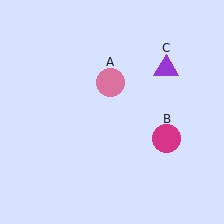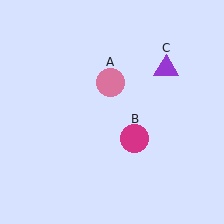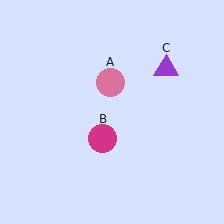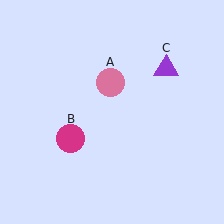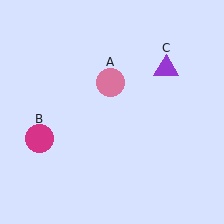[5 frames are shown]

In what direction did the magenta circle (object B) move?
The magenta circle (object B) moved left.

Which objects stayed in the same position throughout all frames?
Pink circle (object A) and purple triangle (object C) remained stationary.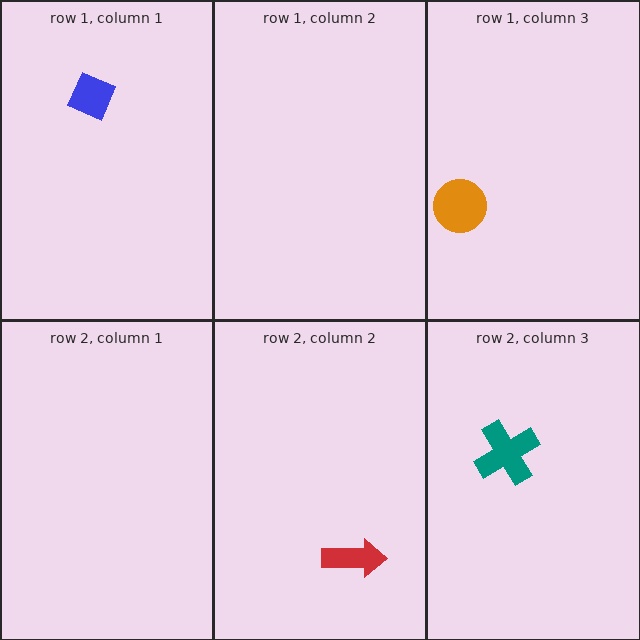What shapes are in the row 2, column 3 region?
The teal cross.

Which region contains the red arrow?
The row 2, column 2 region.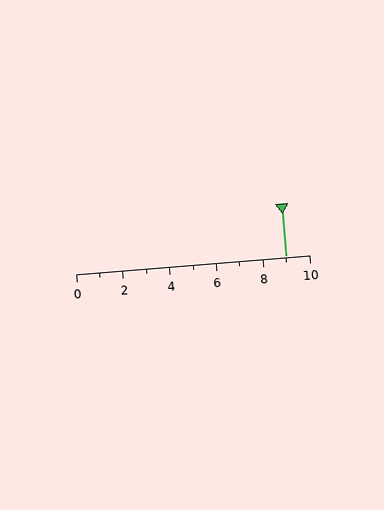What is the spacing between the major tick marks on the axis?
The major ticks are spaced 2 apart.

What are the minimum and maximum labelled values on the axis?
The axis runs from 0 to 10.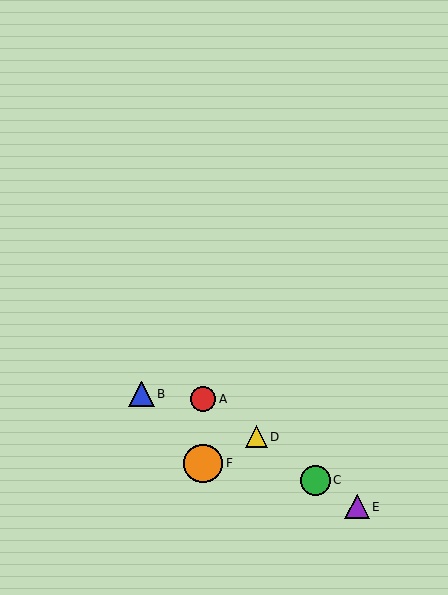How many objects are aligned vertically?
2 objects (A, F) are aligned vertically.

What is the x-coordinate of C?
Object C is at x≈316.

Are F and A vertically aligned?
Yes, both are at x≈203.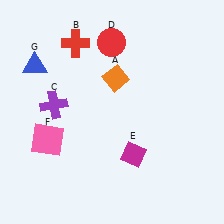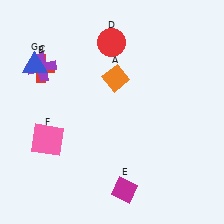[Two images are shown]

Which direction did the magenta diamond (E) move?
The magenta diamond (E) moved down.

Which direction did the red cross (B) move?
The red cross (B) moved left.